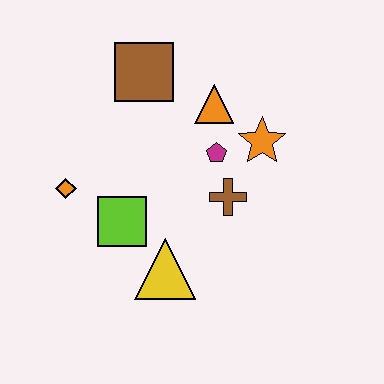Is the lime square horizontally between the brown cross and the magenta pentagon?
No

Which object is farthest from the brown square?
The yellow triangle is farthest from the brown square.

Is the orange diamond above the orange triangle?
No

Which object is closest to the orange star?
The magenta pentagon is closest to the orange star.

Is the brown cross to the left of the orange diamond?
No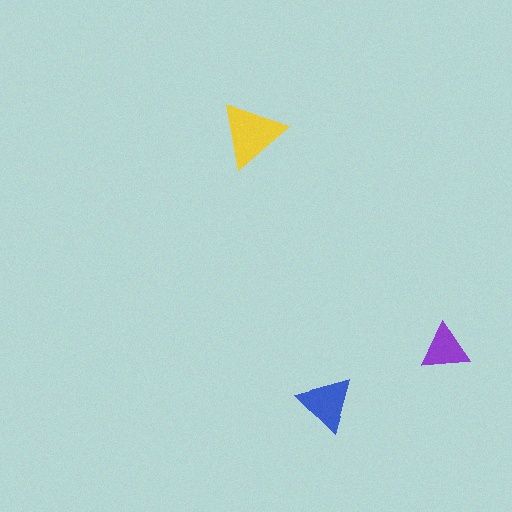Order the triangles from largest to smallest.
the yellow one, the blue one, the purple one.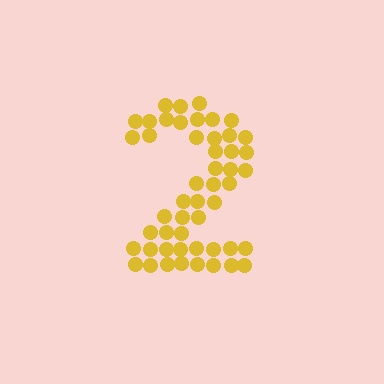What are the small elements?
The small elements are circles.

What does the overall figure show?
The overall figure shows the digit 2.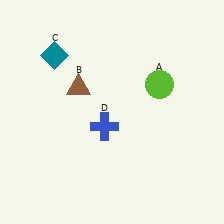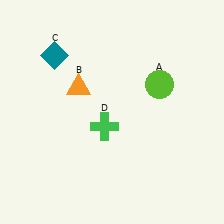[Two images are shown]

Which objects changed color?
B changed from brown to orange. D changed from blue to green.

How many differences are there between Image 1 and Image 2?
There are 2 differences between the two images.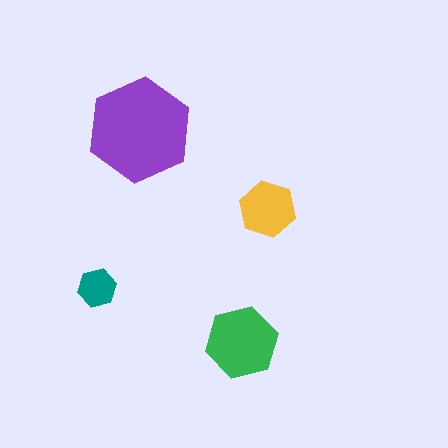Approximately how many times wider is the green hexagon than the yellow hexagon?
About 1.5 times wider.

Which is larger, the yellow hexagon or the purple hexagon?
The purple one.